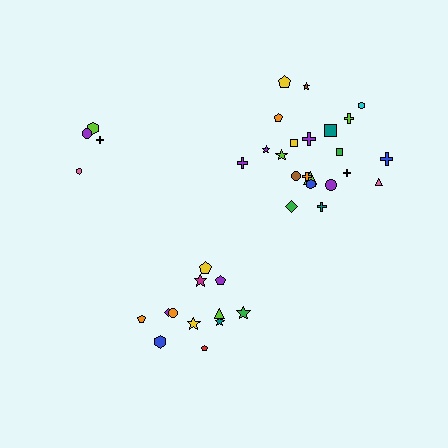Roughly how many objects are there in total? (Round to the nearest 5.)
Roughly 40 objects in total.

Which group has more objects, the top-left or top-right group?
The top-right group.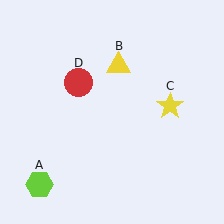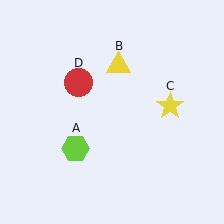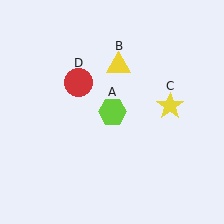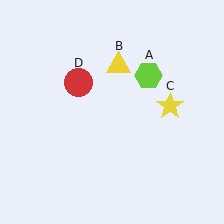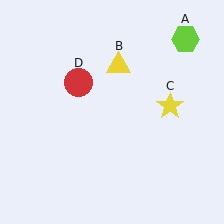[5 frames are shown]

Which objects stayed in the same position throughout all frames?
Yellow triangle (object B) and yellow star (object C) and red circle (object D) remained stationary.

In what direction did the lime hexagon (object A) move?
The lime hexagon (object A) moved up and to the right.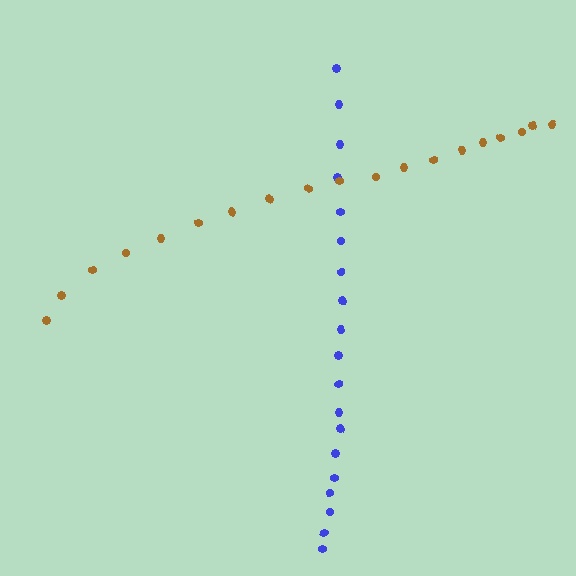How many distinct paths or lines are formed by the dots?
There are 2 distinct paths.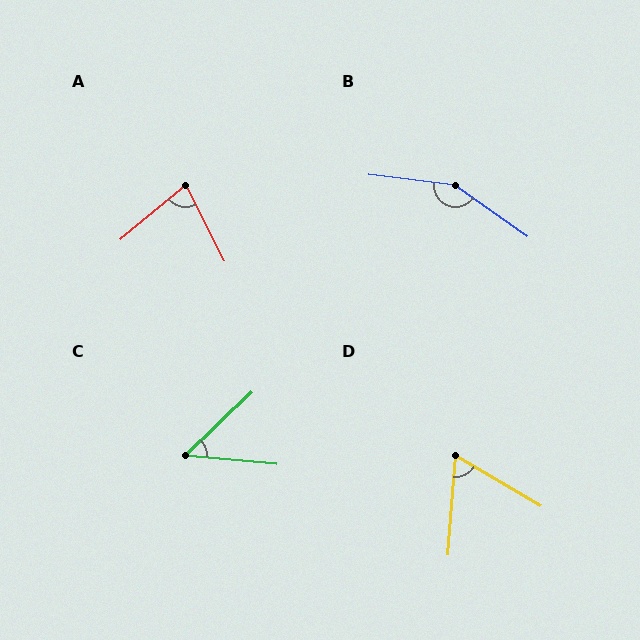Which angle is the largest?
B, at approximately 152 degrees.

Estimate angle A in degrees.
Approximately 77 degrees.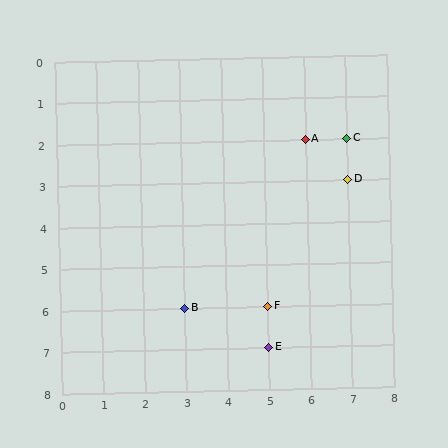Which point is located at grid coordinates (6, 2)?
Point A is at (6, 2).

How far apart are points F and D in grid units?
Points F and D are 2 columns and 3 rows apart (about 3.6 grid units diagonally).